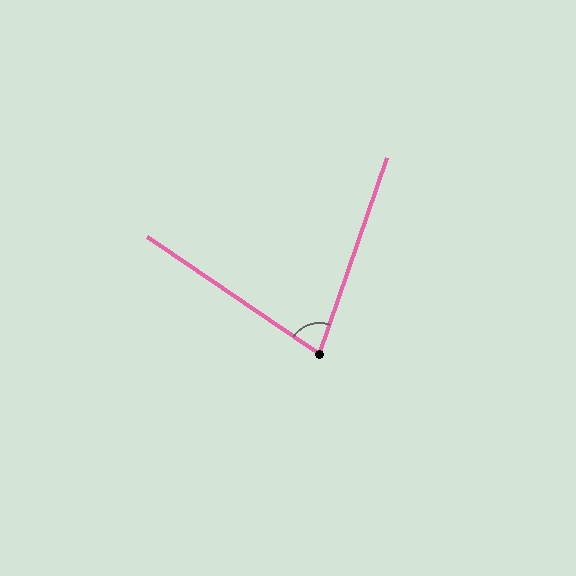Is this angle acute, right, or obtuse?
It is acute.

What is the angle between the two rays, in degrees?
Approximately 75 degrees.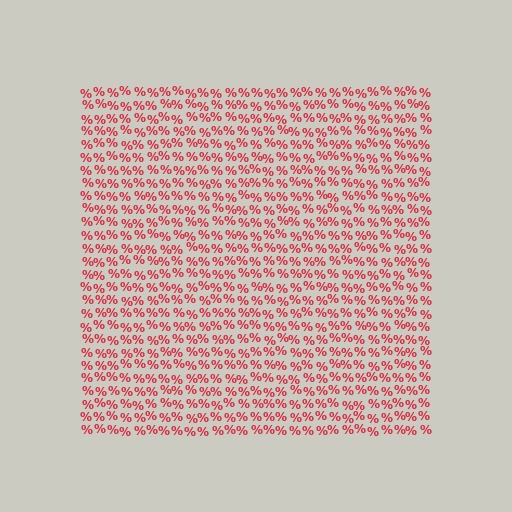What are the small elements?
The small elements are percent signs.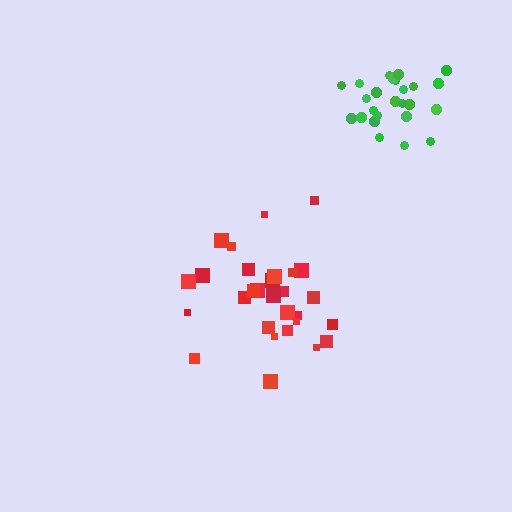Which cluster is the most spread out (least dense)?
Red.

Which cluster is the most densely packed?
Green.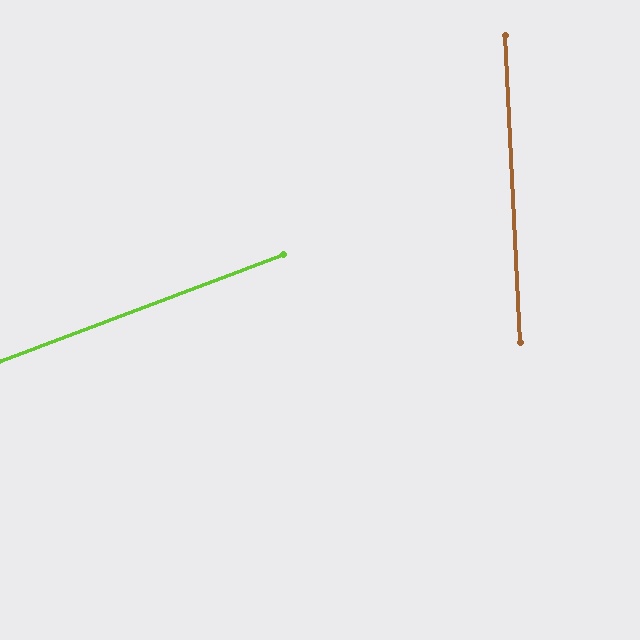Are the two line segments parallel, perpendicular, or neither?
Neither parallel nor perpendicular — they differ by about 72°.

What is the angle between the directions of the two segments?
Approximately 72 degrees.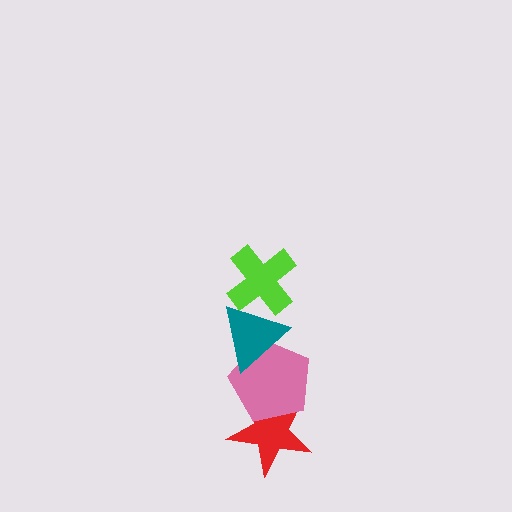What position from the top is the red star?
The red star is 4th from the top.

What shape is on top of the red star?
The pink pentagon is on top of the red star.